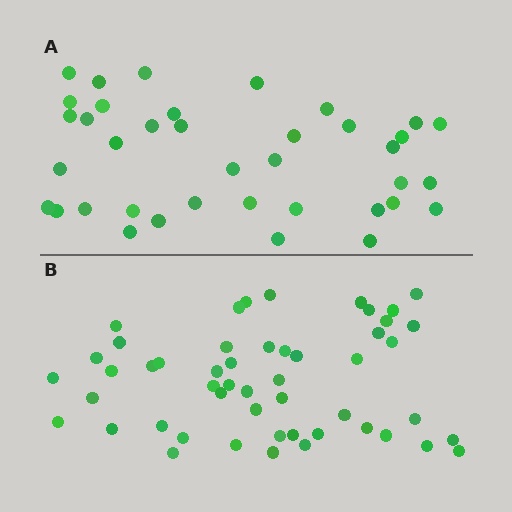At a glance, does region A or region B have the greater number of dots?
Region B (the bottom region) has more dots.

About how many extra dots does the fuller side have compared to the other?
Region B has approximately 15 more dots than region A.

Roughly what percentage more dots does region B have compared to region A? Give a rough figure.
About 35% more.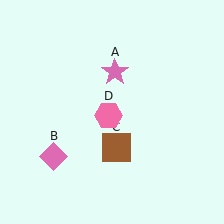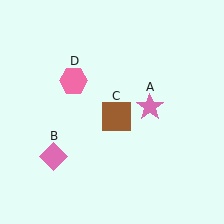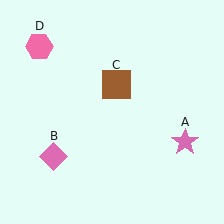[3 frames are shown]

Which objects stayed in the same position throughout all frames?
Pink diamond (object B) remained stationary.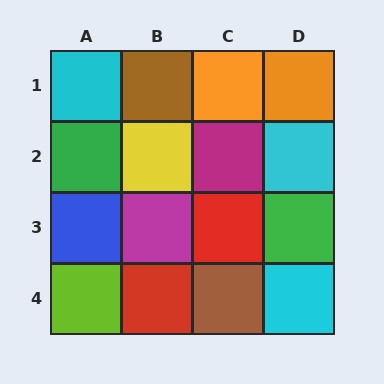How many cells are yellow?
1 cell is yellow.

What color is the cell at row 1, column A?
Cyan.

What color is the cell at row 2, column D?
Cyan.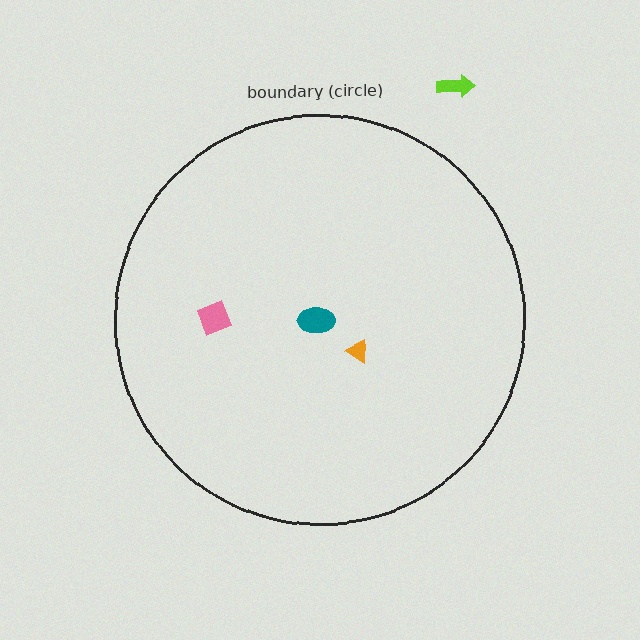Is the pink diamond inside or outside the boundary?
Inside.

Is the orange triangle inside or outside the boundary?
Inside.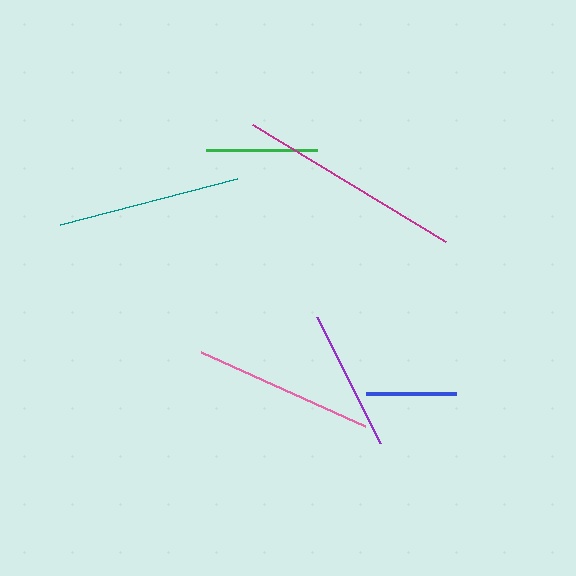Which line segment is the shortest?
The blue line is the shortest at approximately 90 pixels.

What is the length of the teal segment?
The teal segment is approximately 183 pixels long.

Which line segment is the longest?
The magenta line is the longest at approximately 225 pixels.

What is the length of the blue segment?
The blue segment is approximately 90 pixels long.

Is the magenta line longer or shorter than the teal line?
The magenta line is longer than the teal line.